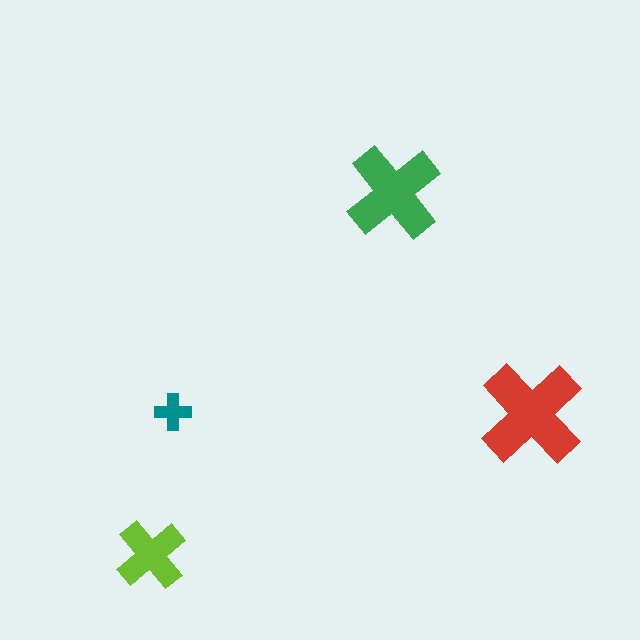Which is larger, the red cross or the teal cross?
The red one.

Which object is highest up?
The green cross is topmost.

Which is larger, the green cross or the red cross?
The red one.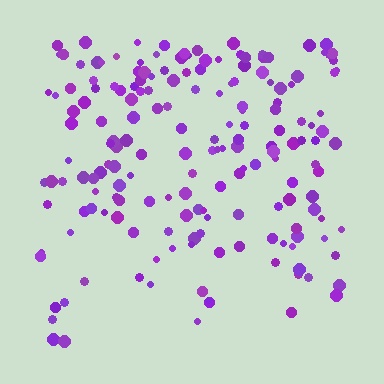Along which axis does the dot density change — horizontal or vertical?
Vertical.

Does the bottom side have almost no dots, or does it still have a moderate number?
Still a moderate number, just noticeably fewer than the top.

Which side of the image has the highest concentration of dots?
The top.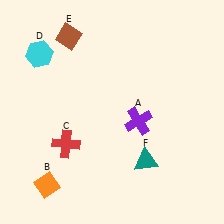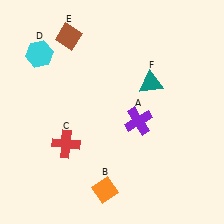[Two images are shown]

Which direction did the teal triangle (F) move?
The teal triangle (F) moved up.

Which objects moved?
The objects that moved are: the orange diamond (B), the teal triangle (F).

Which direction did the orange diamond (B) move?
The orange diamond (B) moved right.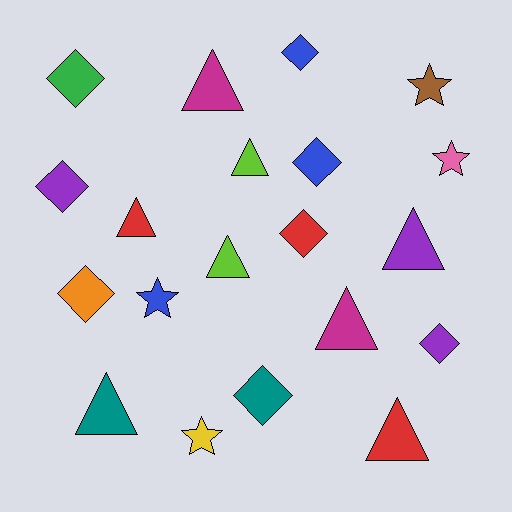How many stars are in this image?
There are 4 stars.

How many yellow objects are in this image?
There is 1 yellow object.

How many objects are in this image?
There are 20 objects.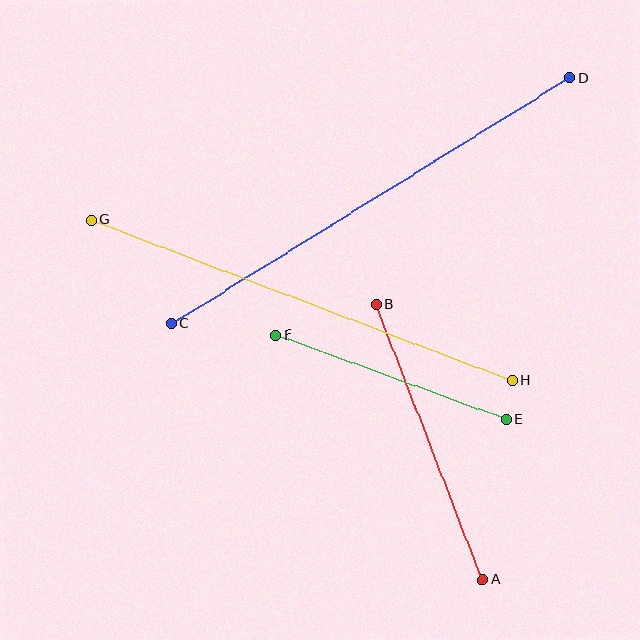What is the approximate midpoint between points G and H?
The midpoint is at approximately (302, 300) pixels.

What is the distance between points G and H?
The distance is approximately 450 pixels.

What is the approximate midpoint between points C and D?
The midpoint is at approximately (371, 201) pixels.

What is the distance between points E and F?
The distance is approximately 245 pixels.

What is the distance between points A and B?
The distance is approximately 295 pixels.